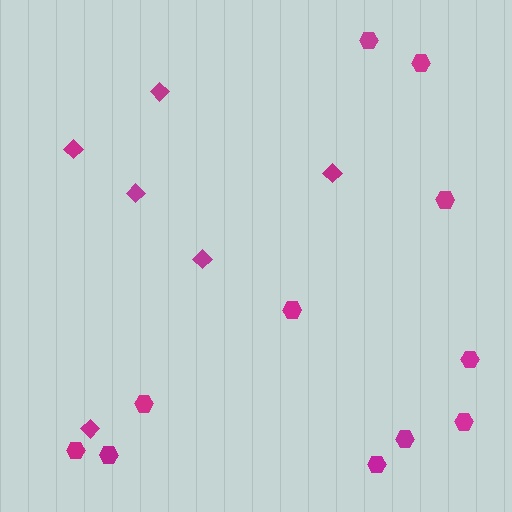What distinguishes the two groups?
There are 2 groups: one group of hexagons (11) and one group of diamonds (6).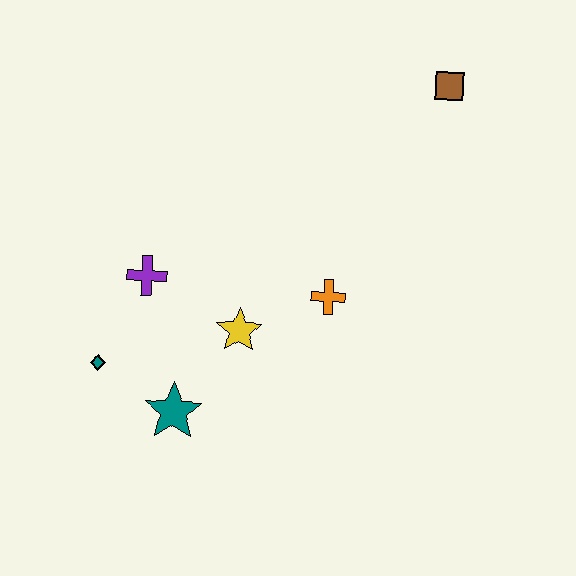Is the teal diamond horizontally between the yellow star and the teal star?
No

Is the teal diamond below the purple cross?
Yes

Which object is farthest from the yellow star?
The brown square is farthest from the yellow star.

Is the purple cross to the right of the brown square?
No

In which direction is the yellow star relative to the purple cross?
The yellow star is to the right of the purple cross.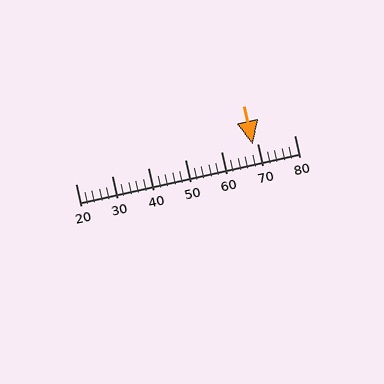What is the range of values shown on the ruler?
The ruler shows values from 20 to 80.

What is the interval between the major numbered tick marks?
The major tick marks are spaced 10 units apart.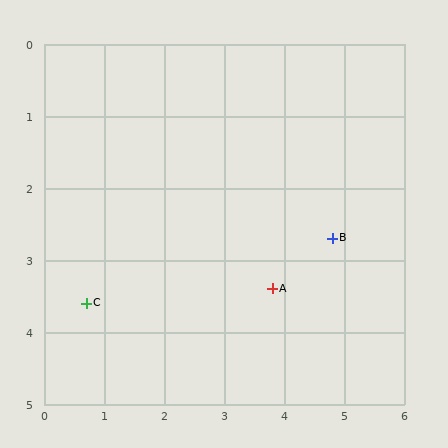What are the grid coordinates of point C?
Point C is at approximately (0.7, 3.6).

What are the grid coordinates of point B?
Point B is at approximately (4.8, 2.7).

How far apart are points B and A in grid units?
Points B and A are about 1.2 grid units apart.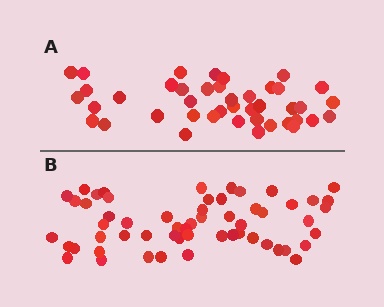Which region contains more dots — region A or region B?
Region B (the bottom region) has more dots.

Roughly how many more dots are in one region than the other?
Region B has approximately 15 more dots than region A.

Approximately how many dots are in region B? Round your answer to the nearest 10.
About 60 dots. (The exact count is 57, which rounds to 60.)